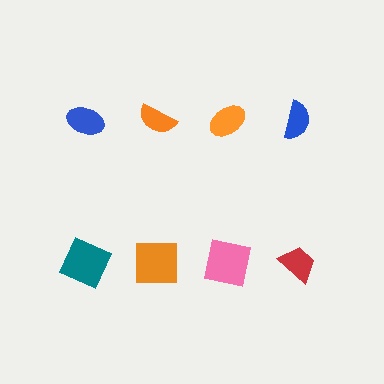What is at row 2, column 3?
A pink square.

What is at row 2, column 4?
A red trapezoid.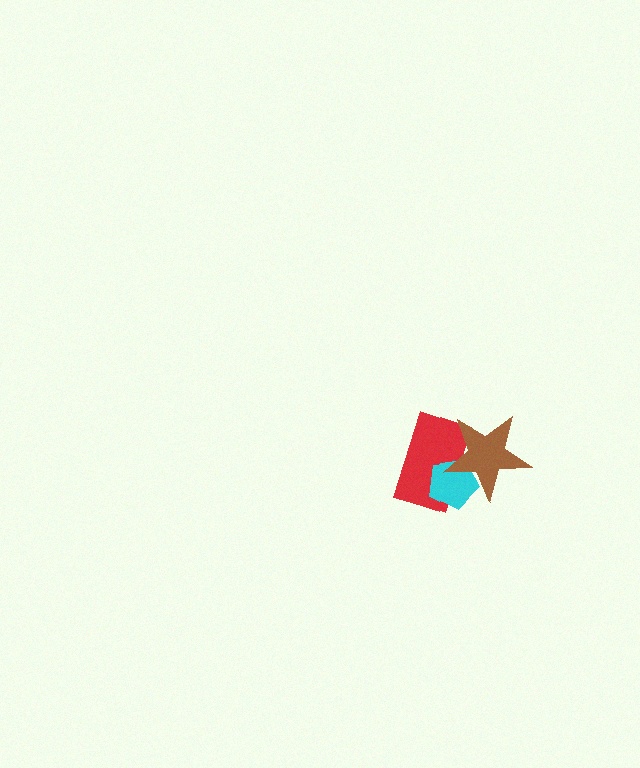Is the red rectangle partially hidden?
Yes, it is partially covered by another shape.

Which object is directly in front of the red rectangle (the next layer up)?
The cyan pentagon is directly in front of the red rectangle.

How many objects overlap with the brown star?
2 objects overlap with the brown star.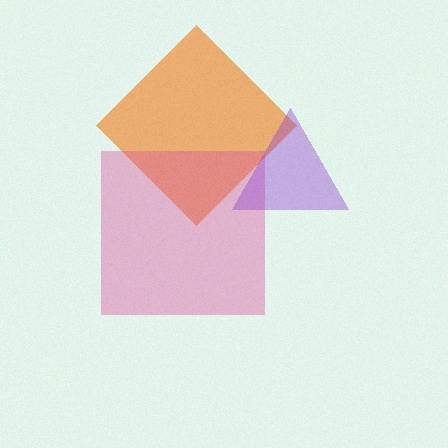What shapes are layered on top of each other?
The layered shapes are: an orange diamond, a pink square, a purple triangle.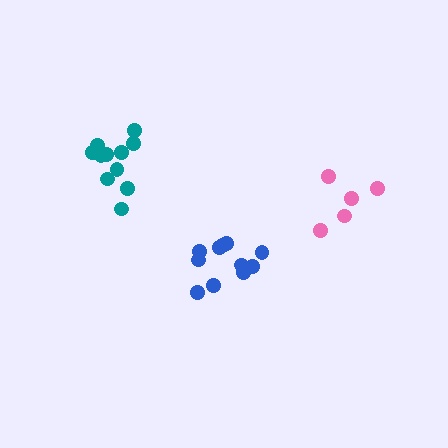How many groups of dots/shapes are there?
There are 3 groups.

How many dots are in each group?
Group 1: 5 dots, Group 2: 11 dots, Group 3: 11 dots (27 total).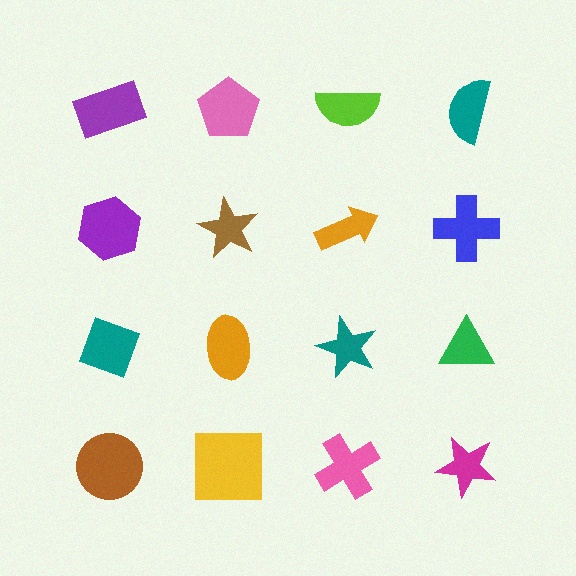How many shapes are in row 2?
4 shapes.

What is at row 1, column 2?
A pink pentagon.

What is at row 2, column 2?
A brown star.